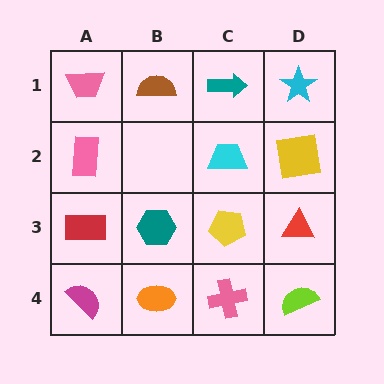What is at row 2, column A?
A pink rectangle.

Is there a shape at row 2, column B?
No, that cell is empty.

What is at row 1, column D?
A cyan star.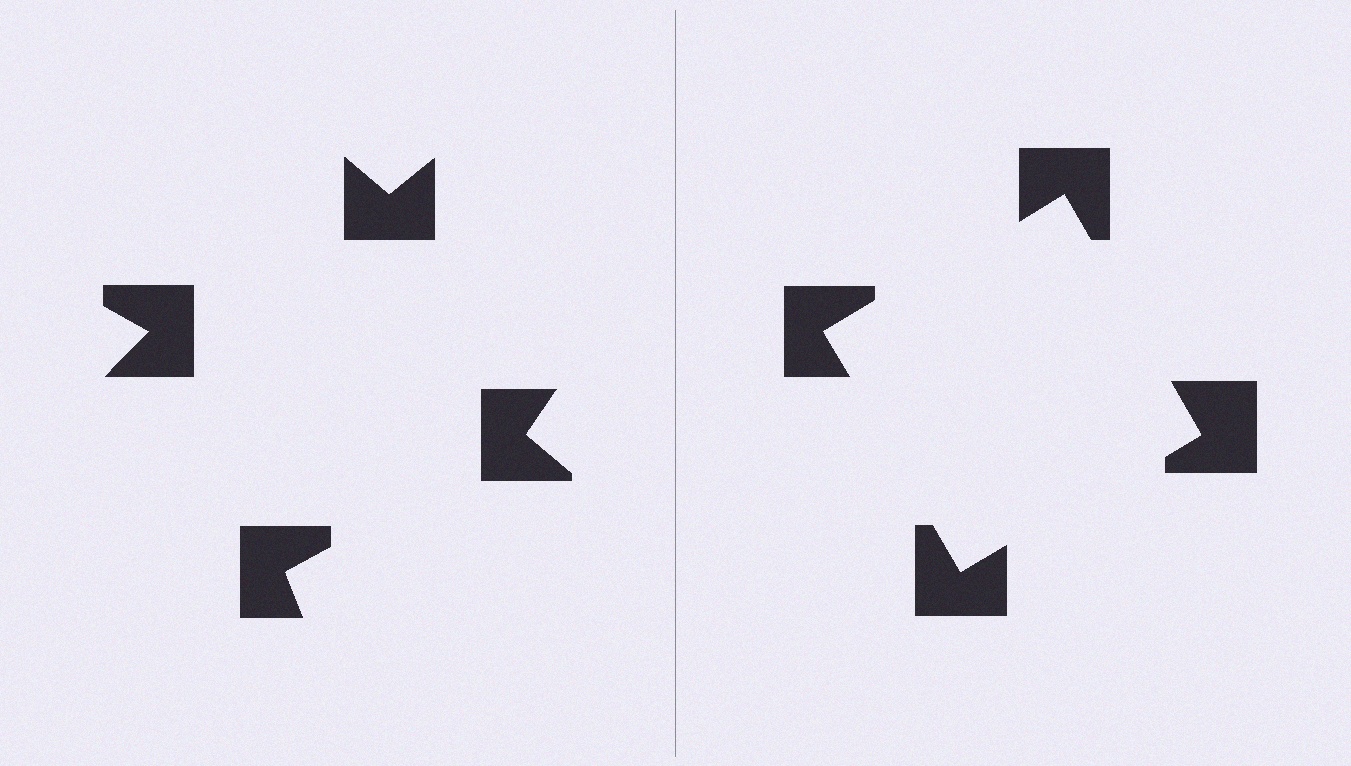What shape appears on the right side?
An illusory square.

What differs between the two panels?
The notched squares are positioned identically on both sides; only the wedge orientations differ. On the right they align to a square; on the left they are misaligned.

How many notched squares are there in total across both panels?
8 — 4 on each side.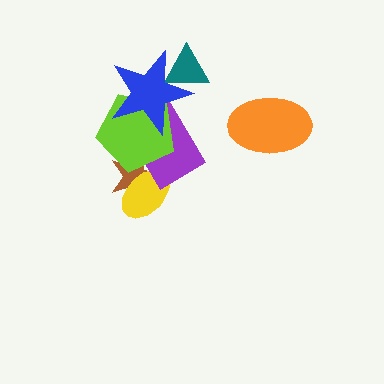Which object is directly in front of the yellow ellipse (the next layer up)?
The purple rectangle is directly in front of the yellow ellipse.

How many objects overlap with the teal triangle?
1 object overlaps with the teal triangle.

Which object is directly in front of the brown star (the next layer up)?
The yellow ellipse is directly in front of the brown star.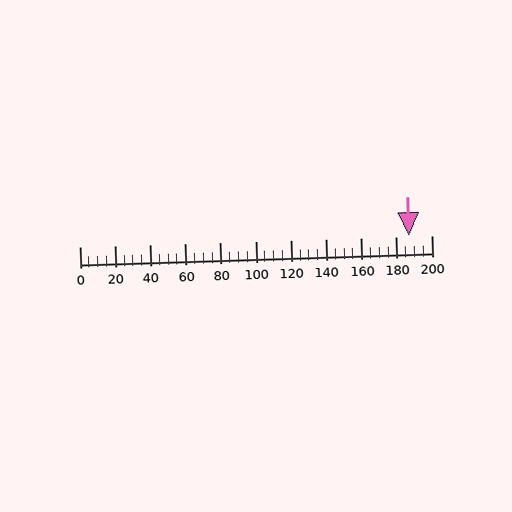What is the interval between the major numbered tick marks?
The major tick marks are spaced 20 units apart.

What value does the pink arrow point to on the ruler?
The pink arrow points to approximately 187.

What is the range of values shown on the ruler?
The ruler shows values from 0 to 200.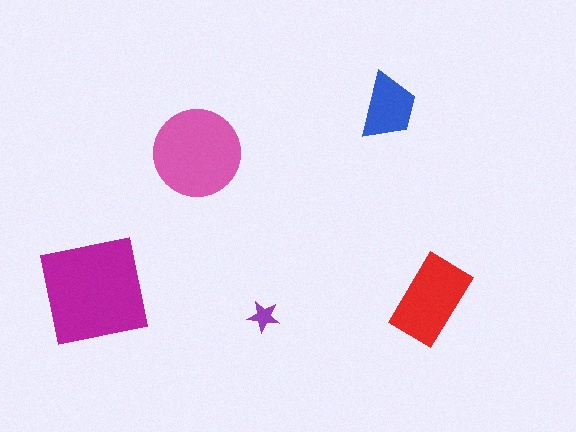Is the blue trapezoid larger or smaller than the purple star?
Larger.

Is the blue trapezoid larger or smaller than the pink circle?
Smaller.